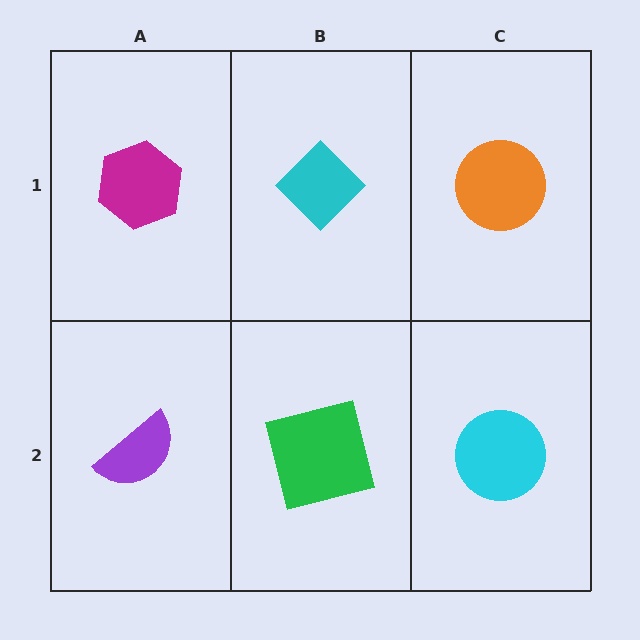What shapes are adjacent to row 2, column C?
An orange circle (row 1, column C), a green square (row 2, column B).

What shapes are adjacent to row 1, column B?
A green square (row 2, column B), a magenta hexagon (row 1, column A), an orange circle (row 1, column C).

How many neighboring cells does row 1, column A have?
2.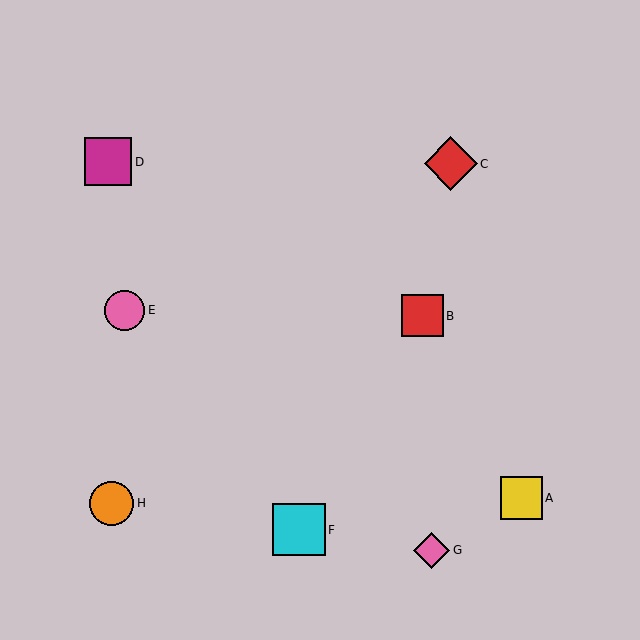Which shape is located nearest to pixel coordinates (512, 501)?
The yellow square (labeled A) at (521, 498) is nearest to that location.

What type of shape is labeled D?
Shape D is a magenta square.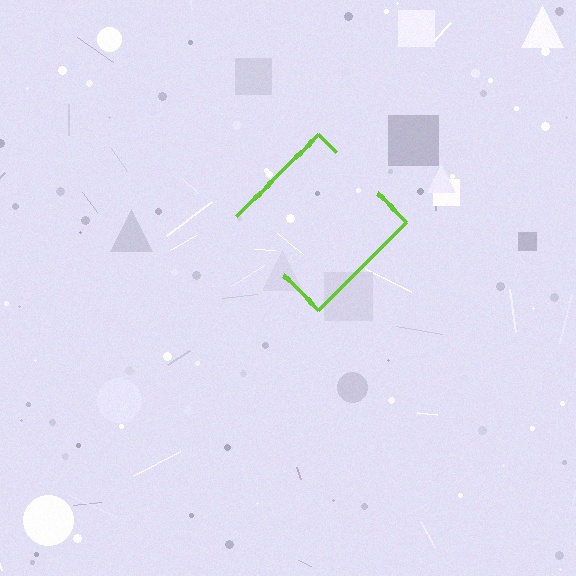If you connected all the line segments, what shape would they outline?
They would outline a diamond.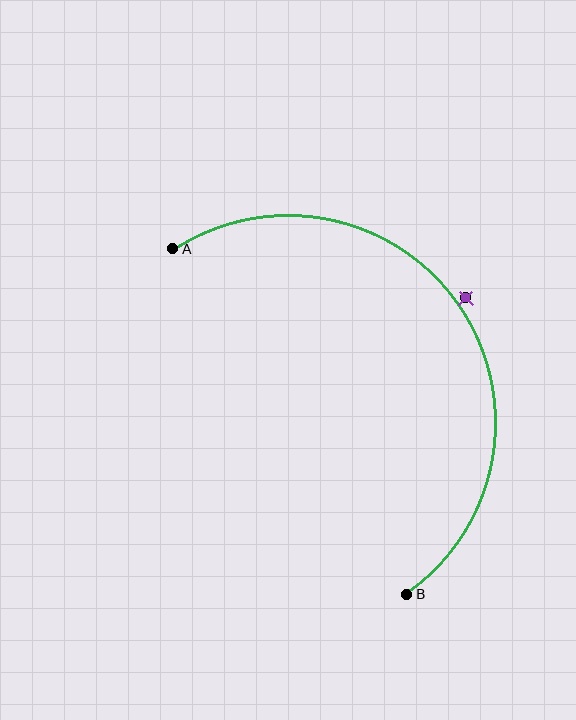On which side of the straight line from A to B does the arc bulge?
The arc bulges above and to the right of the straight line connecting A and B.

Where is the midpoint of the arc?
The arc midpoint is the point on the curve farthest from the straight line joining A and B. It sits above and to the right of that line.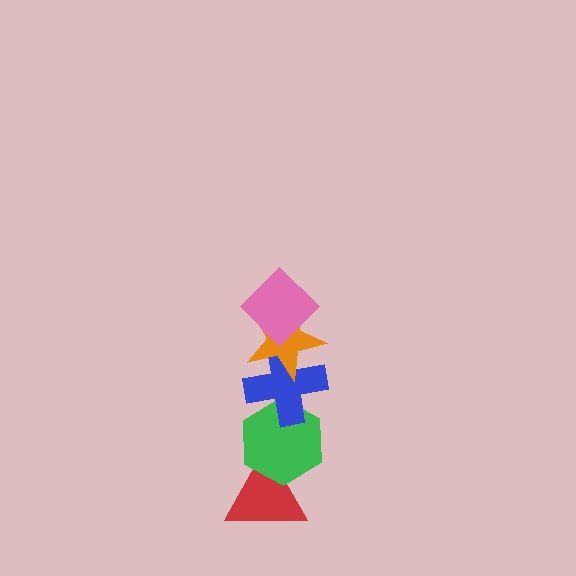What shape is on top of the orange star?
The pink diamond is on top of the orange star.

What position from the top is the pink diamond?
The pink diamond is 1st from the top.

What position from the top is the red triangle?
The red triangle is 5th from the top.